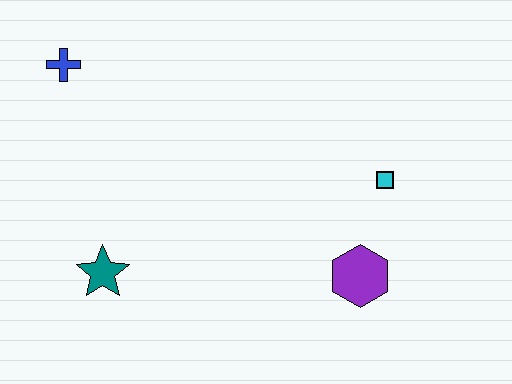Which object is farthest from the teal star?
The cyan square is farthest from the teal star.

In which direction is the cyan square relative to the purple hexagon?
The cyan square is above the purple hexagon.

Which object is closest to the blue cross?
The teal star is closest to the blue cross.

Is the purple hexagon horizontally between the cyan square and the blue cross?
Yes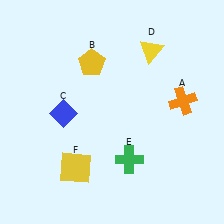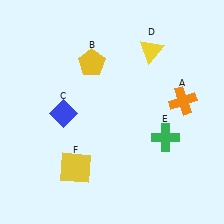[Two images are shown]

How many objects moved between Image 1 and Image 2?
1 object moved between the two images.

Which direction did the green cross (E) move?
The green cross (E) moved right.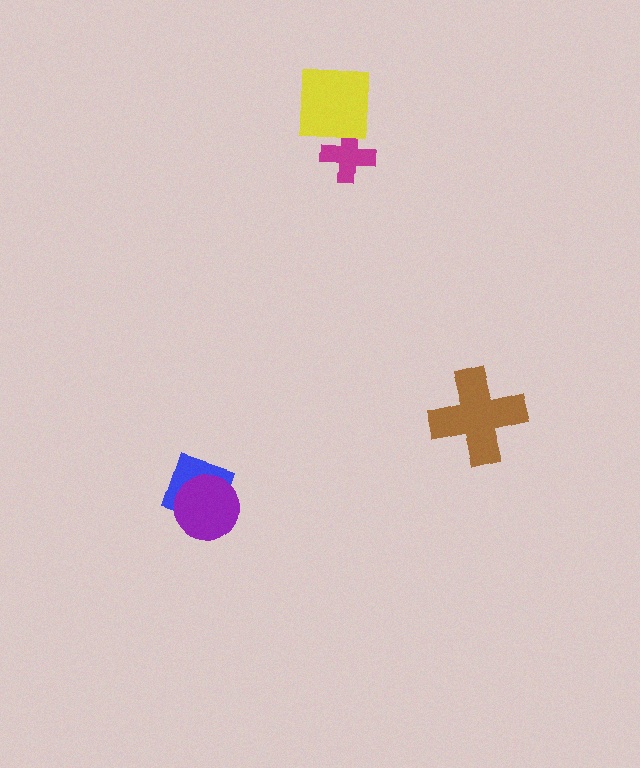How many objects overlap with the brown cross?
0 objects overlap with the brown cross.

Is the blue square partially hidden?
Yes, it is partially covered by another shape.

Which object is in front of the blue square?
The purple circle is in front of the blue square.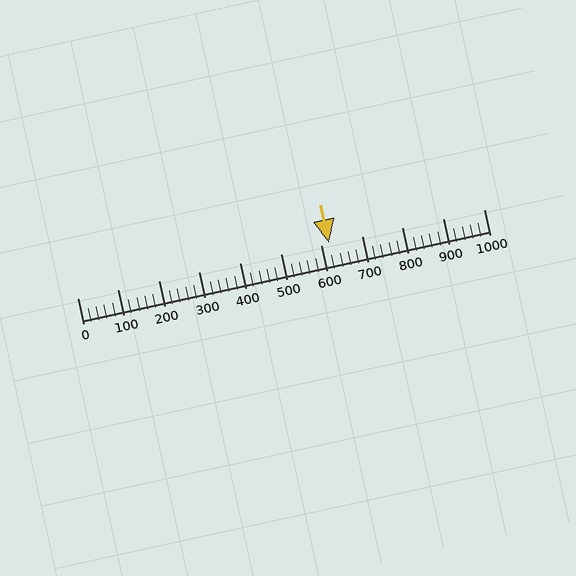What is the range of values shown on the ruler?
The ruler shows values from 0 to 1000.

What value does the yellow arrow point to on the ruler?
The yellow arrow points to approximately 620.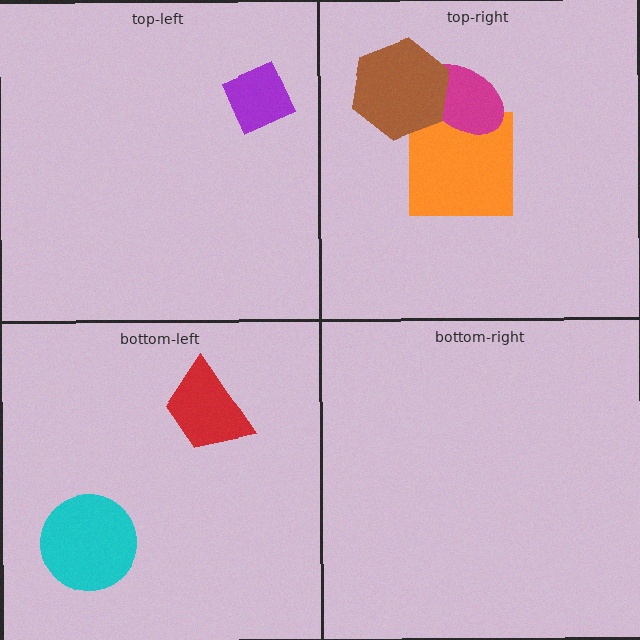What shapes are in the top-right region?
The orange square, the magenta ellipse, the brown hexagon.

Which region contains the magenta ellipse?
The top-right region.